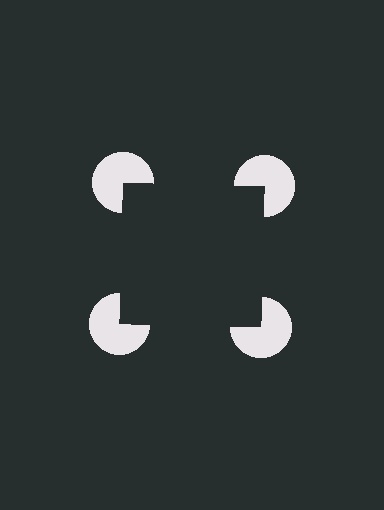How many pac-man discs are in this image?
There are 4 — one at each vertex of the illusory square.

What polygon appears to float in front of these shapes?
An illusory square — its edges are inferred from the aligned wedge cuts in the pac-man discs, not physically drawn.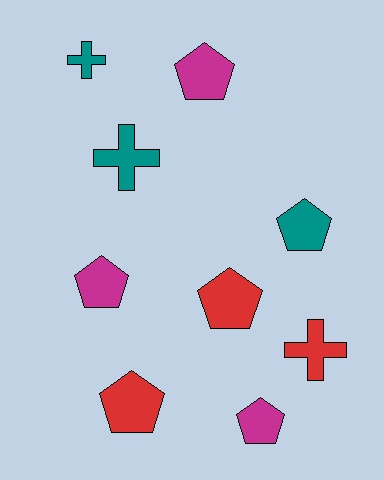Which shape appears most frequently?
Pentagon, with 6 objects.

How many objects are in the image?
There are 9 objects.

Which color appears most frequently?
Red, with 3 objects.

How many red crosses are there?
There is 1 red cross.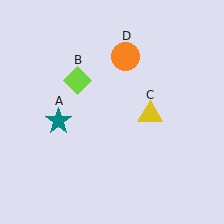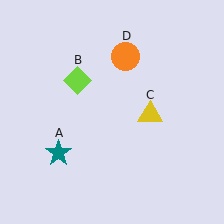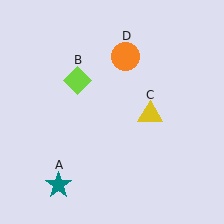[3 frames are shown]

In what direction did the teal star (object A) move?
The teal star (object A) moved down.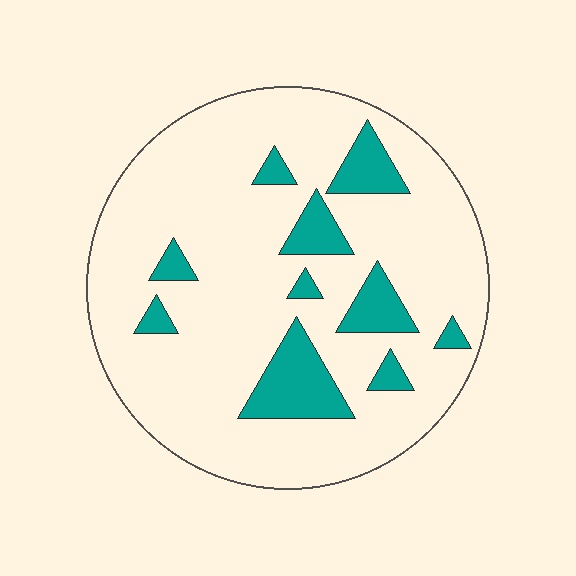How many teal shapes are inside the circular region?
10.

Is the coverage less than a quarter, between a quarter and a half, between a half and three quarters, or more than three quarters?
Less than a quarter.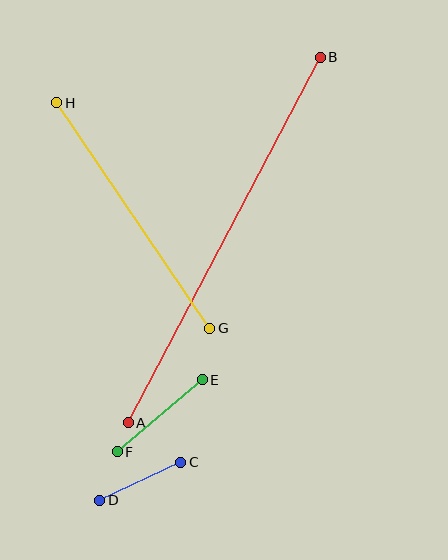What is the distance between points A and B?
The distance is approximately 413 pixels.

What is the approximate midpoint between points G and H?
The midpoint is at approximately (133, 215) pixels.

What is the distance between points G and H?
The distance is approximately 273 pixels.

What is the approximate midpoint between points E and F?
The midpoint is at approximately (160, 416) pixels.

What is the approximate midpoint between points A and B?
The midpoint is at approximately (224, 240) pixels.